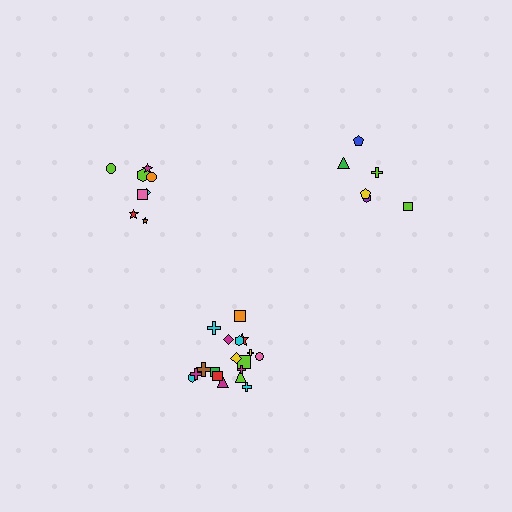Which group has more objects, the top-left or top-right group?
The top-left group.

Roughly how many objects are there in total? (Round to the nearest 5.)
Roughly 30 objects in total.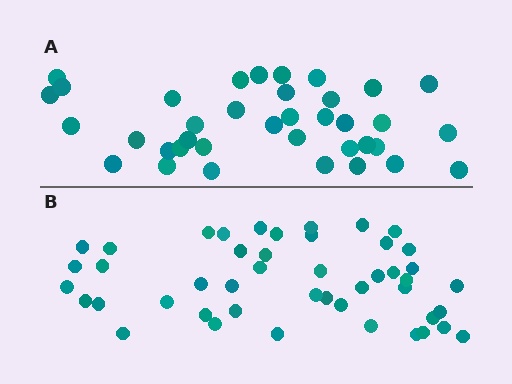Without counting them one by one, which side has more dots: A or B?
Region B (the bottom region) has more dots.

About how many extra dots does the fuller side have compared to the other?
Region B has roughly 8 or so more dots than region A.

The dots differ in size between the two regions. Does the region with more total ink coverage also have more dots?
No. Region A has more total ink coverage because its dots are larger, but region B actually contains more individual dots. Total area can be misleading — the number of items is what matters here.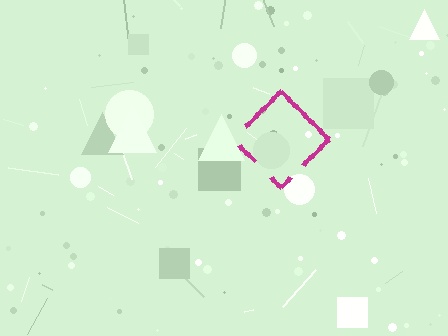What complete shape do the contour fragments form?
The contour fragments form a diamond.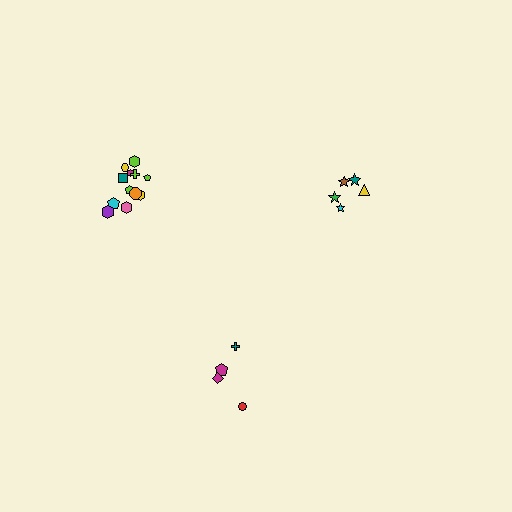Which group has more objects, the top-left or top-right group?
The top-left group.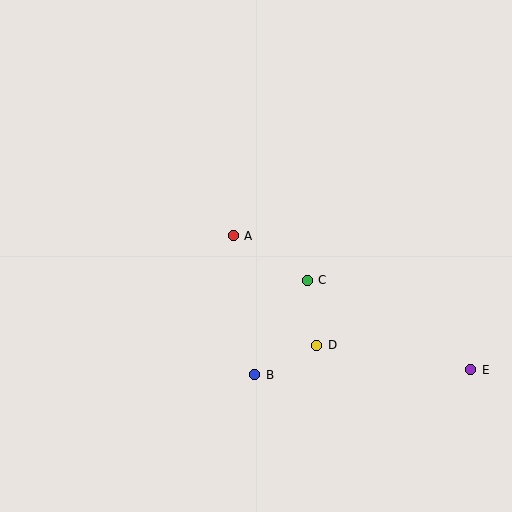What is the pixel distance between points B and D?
The distance between B and D is 69 pixels.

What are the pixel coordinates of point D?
Point D is at (317, 345).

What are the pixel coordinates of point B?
Point B is at (255, 375).